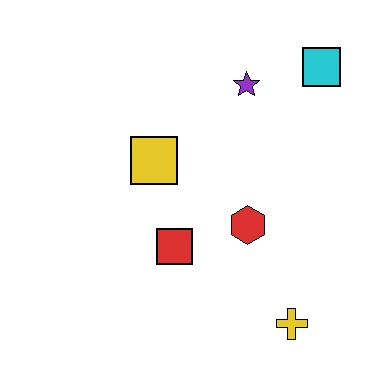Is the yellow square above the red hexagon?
Yes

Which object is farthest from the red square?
The cyan square is farthest from the red square.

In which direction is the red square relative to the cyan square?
The red square is below the cyan square.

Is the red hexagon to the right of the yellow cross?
No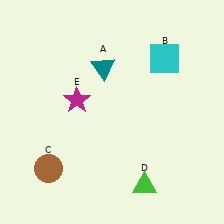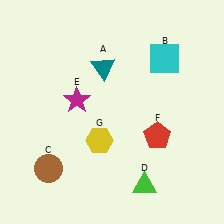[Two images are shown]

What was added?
A red pentagon (F), a yellow hexagon (G) were added in Image 2.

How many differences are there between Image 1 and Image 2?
There are 2 differences between the two images.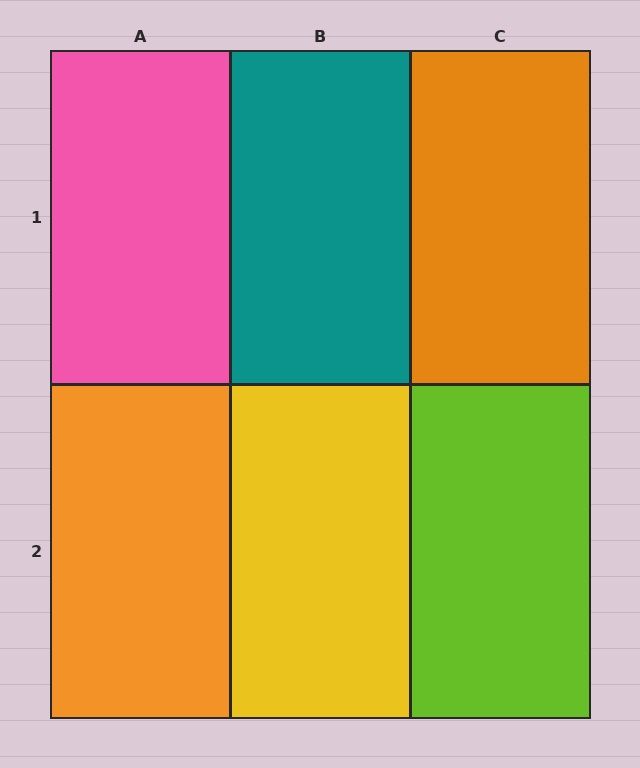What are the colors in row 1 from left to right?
Pink, teal, orange.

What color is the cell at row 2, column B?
Yellow.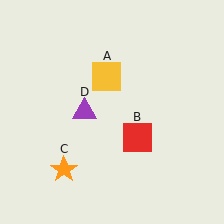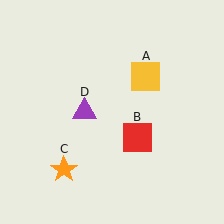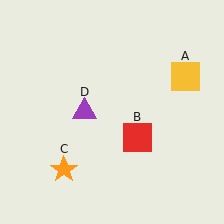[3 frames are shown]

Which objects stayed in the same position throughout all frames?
Red square (object B) and orange star (object C) and purple triangle (object D) remained stationary.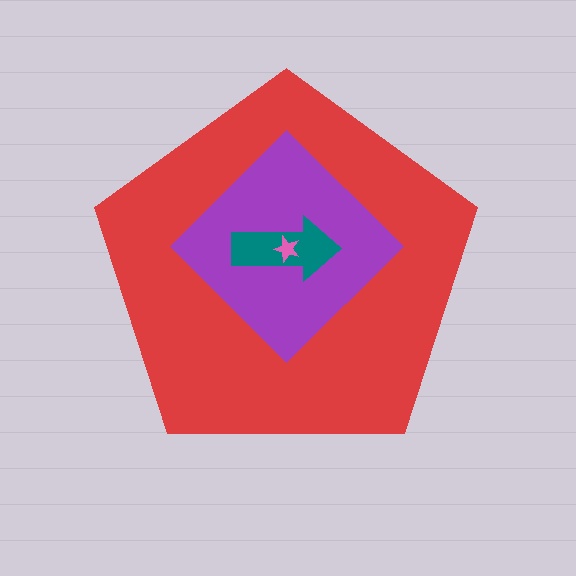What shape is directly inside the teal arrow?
The pink star.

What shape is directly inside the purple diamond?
The teal arrow.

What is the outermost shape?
The red pentagon.